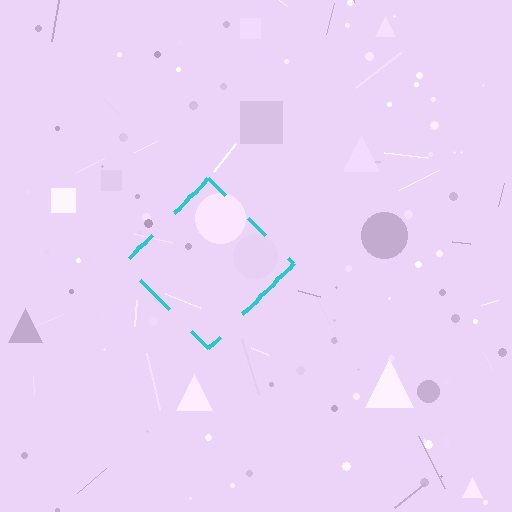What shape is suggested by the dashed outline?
The dashed outline suggests a diamond.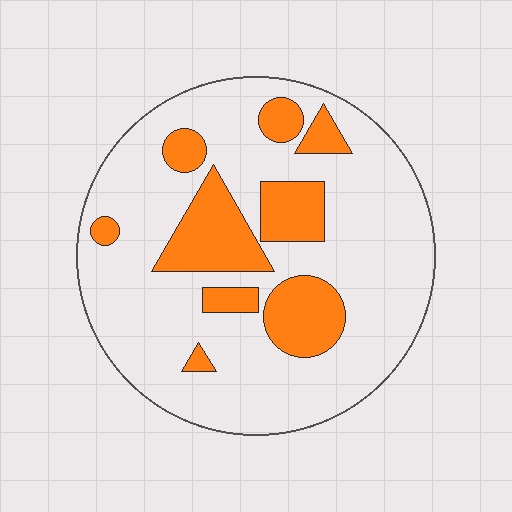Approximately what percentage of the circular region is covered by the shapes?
Approximately 25%.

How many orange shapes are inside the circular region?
9.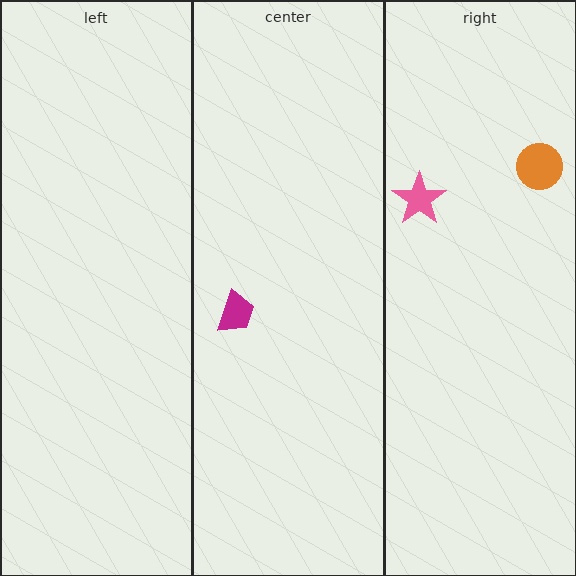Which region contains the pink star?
The right region.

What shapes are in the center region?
The magenta trapezoid.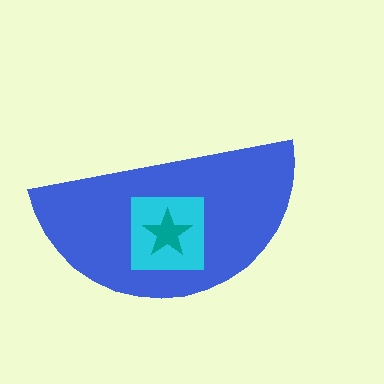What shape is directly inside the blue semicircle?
The cyan square.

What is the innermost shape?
The teal star.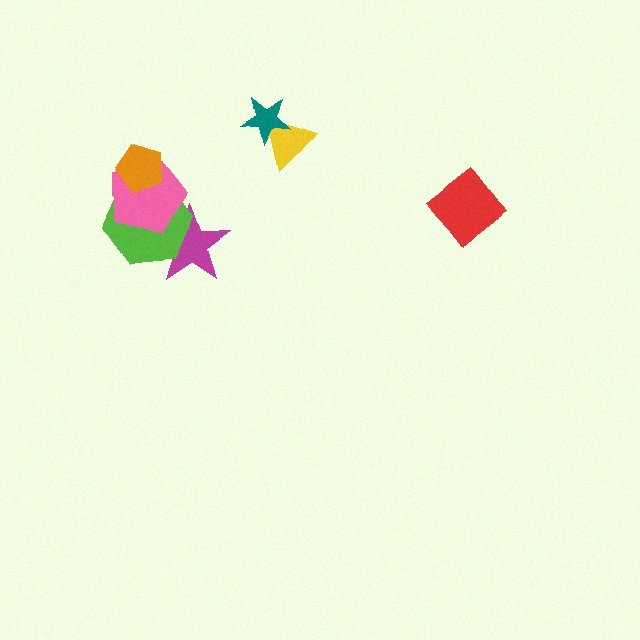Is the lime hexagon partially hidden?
Yes, it is partially covered by another shape.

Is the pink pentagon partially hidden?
Yes, it is partially covered by another shape.